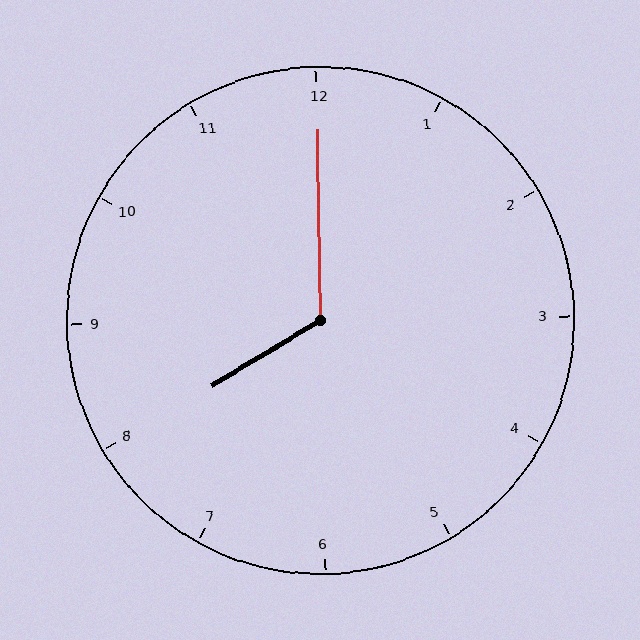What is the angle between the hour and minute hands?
Approximately 120 degrees.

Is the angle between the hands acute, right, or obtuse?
It is obtuse.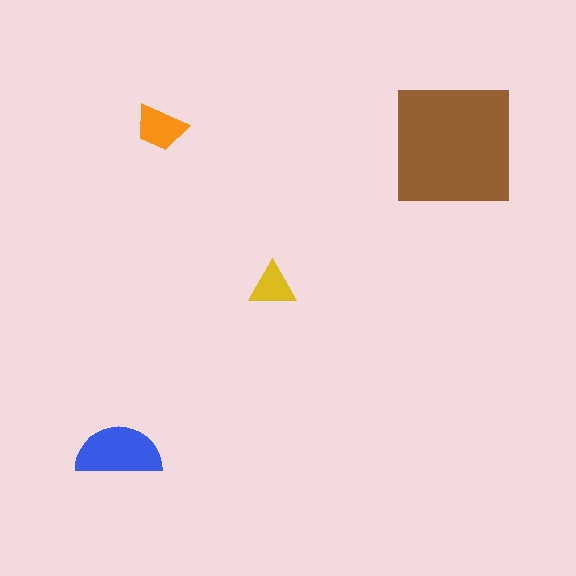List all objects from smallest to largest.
The yellow triangle, the orange trapezoid, the blue semicircle, the brown square.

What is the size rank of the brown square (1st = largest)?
1st.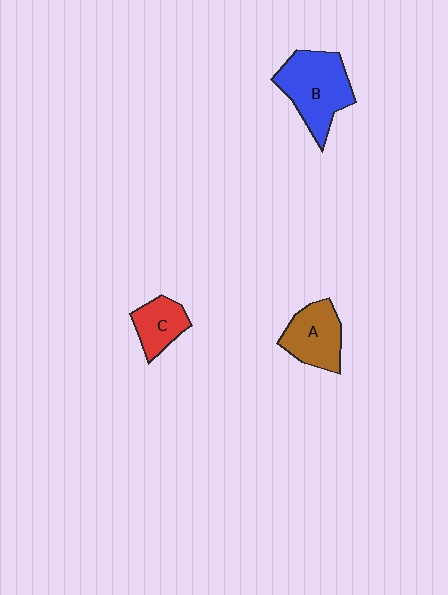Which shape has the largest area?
Shape B (blue).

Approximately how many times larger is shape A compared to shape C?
Approximately 1.4 times.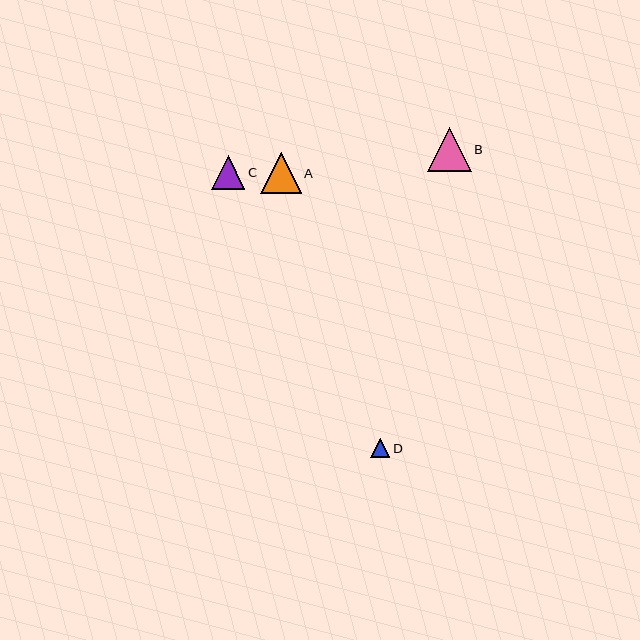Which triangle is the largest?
Triangle B is the largest with a size of approximately 44 pixels.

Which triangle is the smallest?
Triangle D is the smallest with a size of approximately 19 pixels.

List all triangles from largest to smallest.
From largest to smallest: B, A, C, D.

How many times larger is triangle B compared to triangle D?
Triangle B is approximately 2.3 times the size of triangle D.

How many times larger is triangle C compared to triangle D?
Triangle C is approximately 1.7 times the size of triangle D.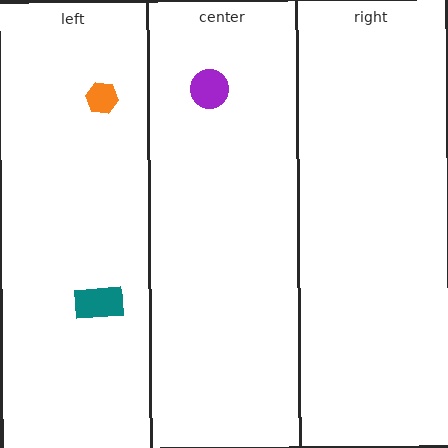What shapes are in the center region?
The purple circle.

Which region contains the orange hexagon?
The left region.